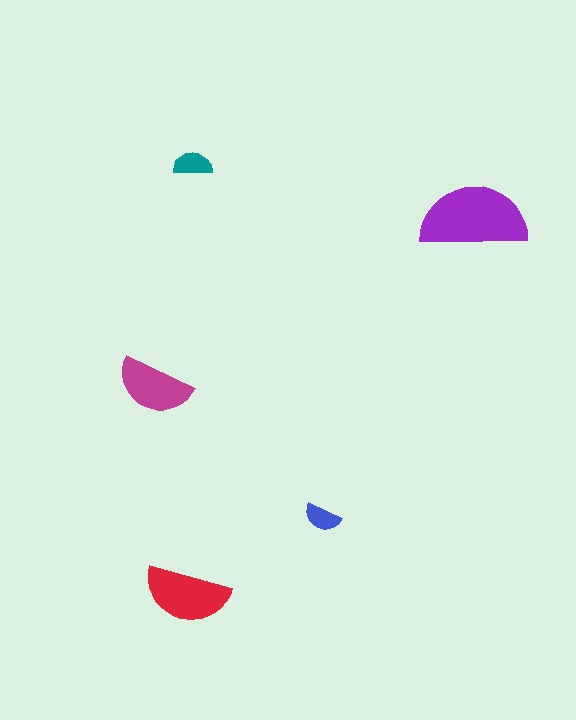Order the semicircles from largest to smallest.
the purple one, the red one, the magenta one, the teal one, the blue one.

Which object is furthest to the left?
The magenta semicircle is leftmost.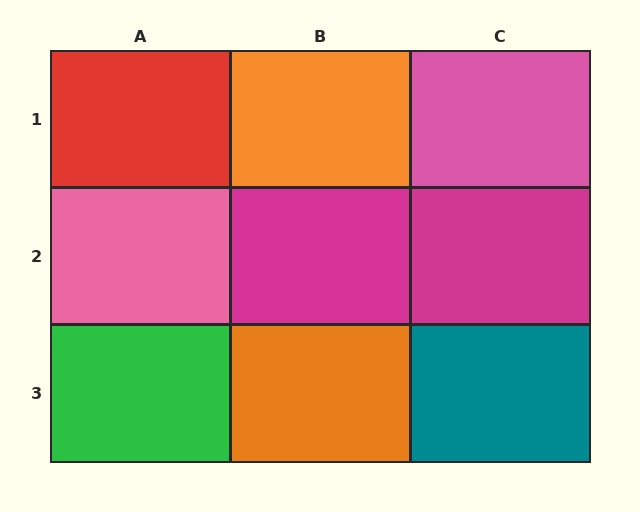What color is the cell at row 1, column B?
Orange.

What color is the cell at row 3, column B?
Orange.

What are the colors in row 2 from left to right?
Pink, magenta, magenta.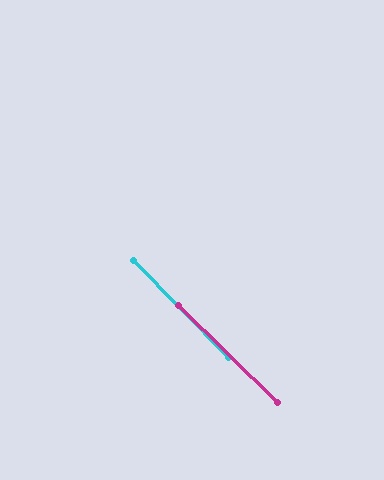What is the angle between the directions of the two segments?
Approximately 2 degrees.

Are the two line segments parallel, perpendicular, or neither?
Parallel — their directions differ by only 1.7°.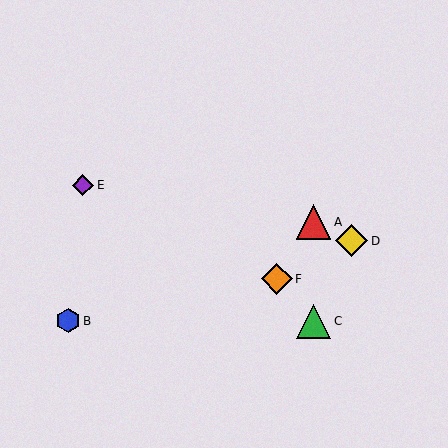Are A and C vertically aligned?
Yes, both are at x≈313.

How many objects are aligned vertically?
2 objects (A, C) are aligned vertically.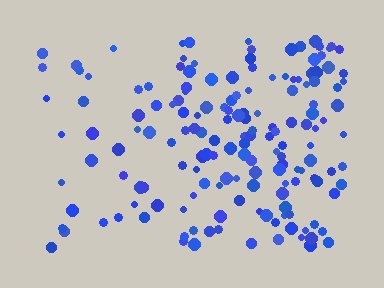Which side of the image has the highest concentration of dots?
The right.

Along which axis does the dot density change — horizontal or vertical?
Horizontal.